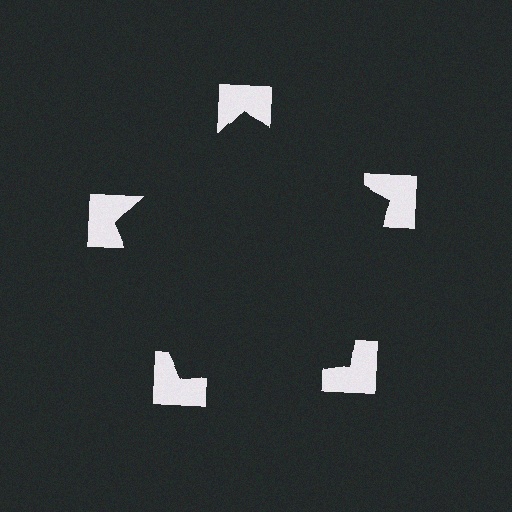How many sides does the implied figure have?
5 sides.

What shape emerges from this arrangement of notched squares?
An illusory pentagon — its edges are inferred from the aligned wedge cuts in the notched squares, not physically drawn.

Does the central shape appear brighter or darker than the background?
It typically appears slightly darker than the background, even though no actual brightness change is drawn.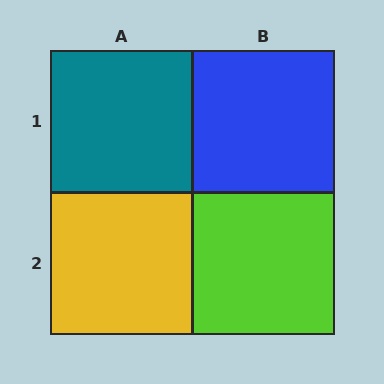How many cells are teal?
1 cell is teal.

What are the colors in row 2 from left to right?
Yellow, lime.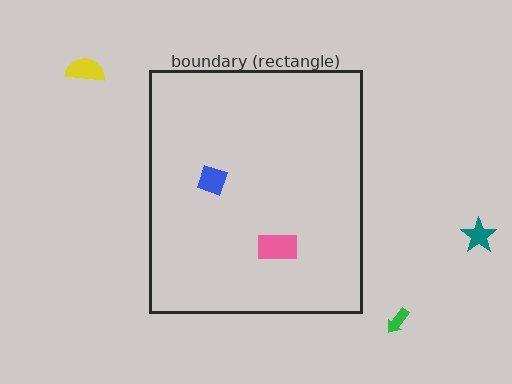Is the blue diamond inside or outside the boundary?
Inside.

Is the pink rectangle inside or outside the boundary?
Inside.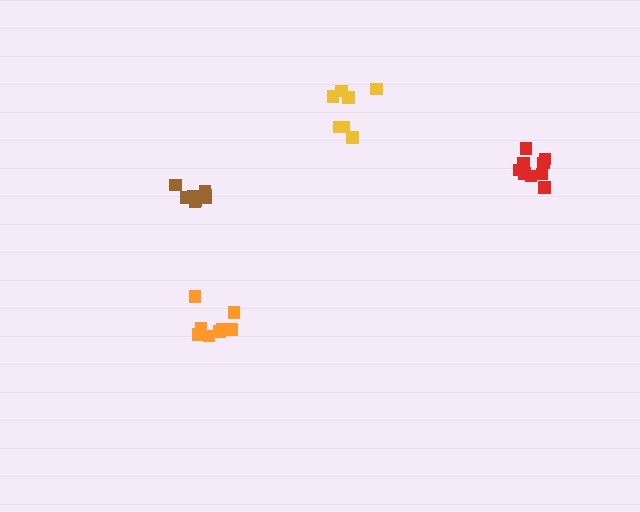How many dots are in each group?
Group 1: 8 dots, Group 2: 7 dots, Group 3: 8 dots, Group 4: 9 dots (32 total).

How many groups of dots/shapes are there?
There are 4 groups.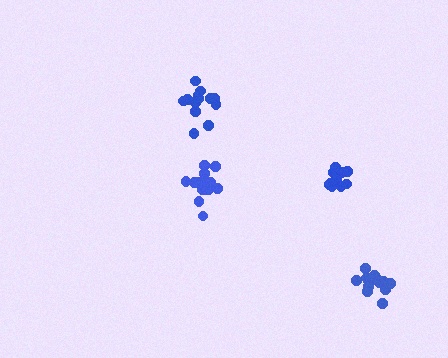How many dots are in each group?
Group 1: 16 dots, Group 2: 14 dots, Group 3: 11 dots, Group 4: 14 dots (55 total).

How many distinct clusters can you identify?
There are 4 distinct clusters.